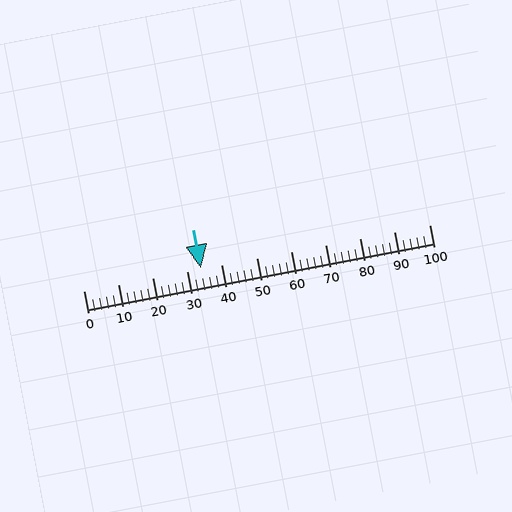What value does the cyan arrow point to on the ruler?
The cyan arrow points to approximately 34.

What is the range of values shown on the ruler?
The ruler shows values from 0 to 100.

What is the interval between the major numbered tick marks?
The major tick marks are spaced 10 units apart.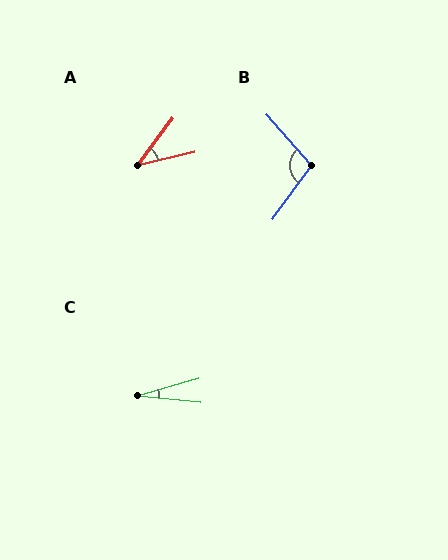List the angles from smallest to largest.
C (22°), A (40°), B (103°).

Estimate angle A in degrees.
Approximately 40 degrees.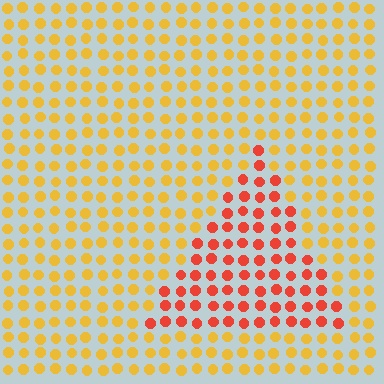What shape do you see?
I see a triangle.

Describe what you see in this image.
The image is filled with small yellow elements in a uniform arrangement. A triangle-shaped region is visible where the elements are tinted to a slightly different hue, forming a subtle color boundary.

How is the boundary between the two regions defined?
The boundary is defined purely by a slight shift in hue (about 40 degrees). Spacing, size, and orientation are identical on both sides.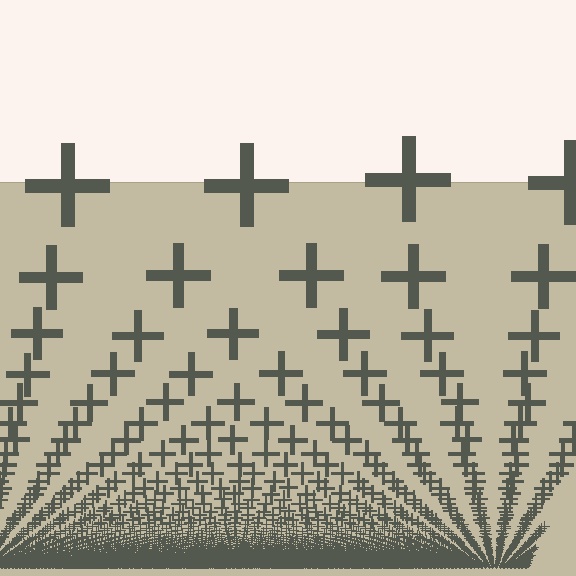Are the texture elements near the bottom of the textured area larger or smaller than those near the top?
Smaller. The gradient is inverted — elements near the bottom are smaller and denser.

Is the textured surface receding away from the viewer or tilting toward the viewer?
The surface appears to tilt toward the viewer. Texture elements get larger and sparser toward the top.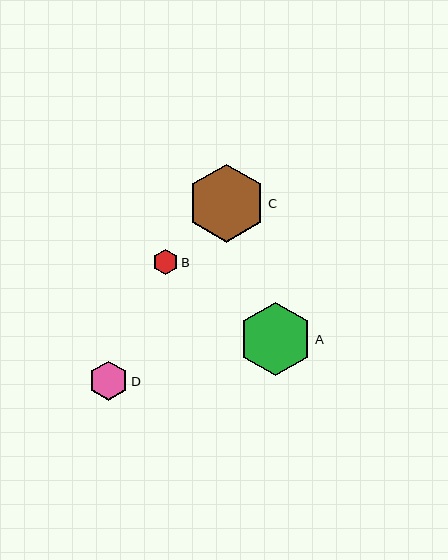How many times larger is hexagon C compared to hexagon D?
Hexagon C is approximately 2.0 times the size of hexagon D.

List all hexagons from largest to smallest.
From largest to smallest: C, A, D, B.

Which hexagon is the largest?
Hexagon C is the largest with a size of approximately 78 pixels.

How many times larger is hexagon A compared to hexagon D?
Hexagon A is approximately 1.9 times the size of hexagon D.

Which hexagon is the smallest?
Hexagon B is the smallest with a size of approximately 25 pixels.